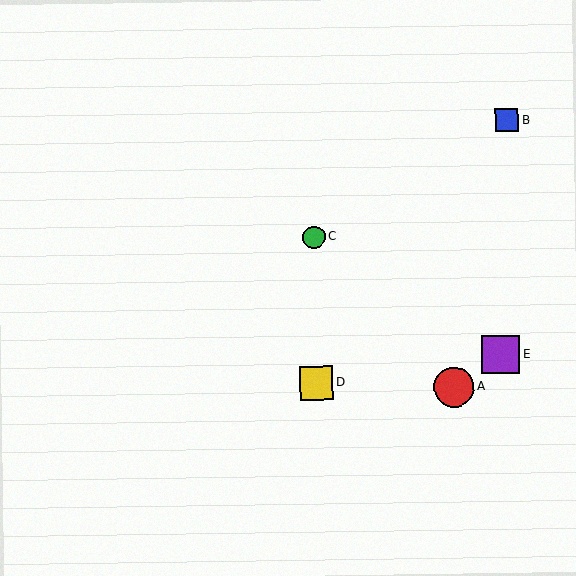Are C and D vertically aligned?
Yes, both are at x≈314.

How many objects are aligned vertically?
2 objects (C, D) are aligned vertically.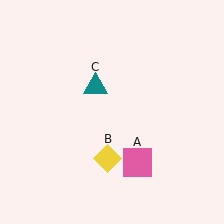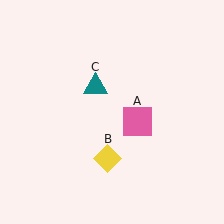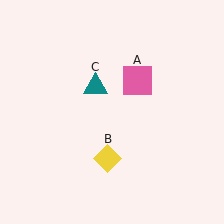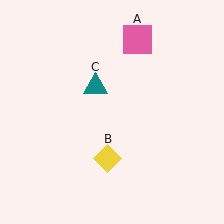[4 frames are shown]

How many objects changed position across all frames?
1 object changed position: pink square (object A).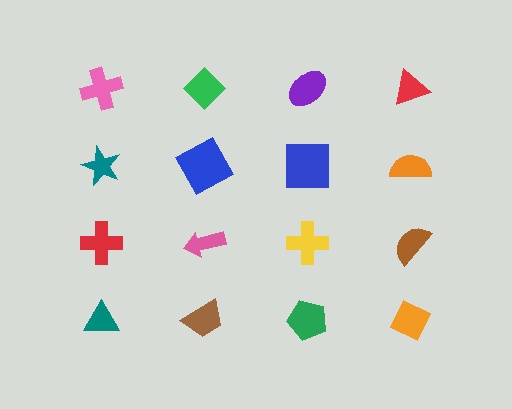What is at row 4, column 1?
A teal triangle.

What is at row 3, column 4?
A brown semicircle.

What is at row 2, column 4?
An orange semicircle.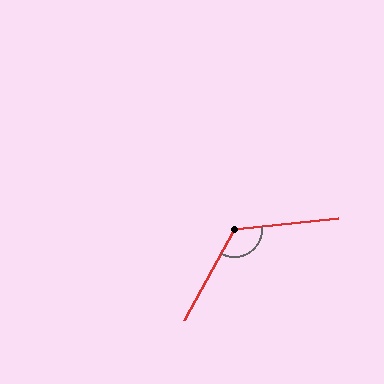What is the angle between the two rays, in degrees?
Approximately 125 degrees.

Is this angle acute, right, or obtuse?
It is obtuse.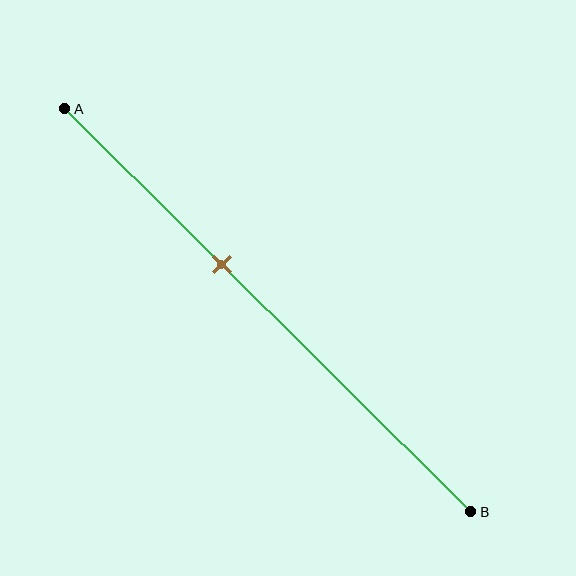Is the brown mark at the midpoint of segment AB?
No, the mark is at about 40% from A, not at the 50% midpoint.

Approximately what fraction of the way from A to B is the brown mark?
The brown mark is approximately 40% of the way from A to B.